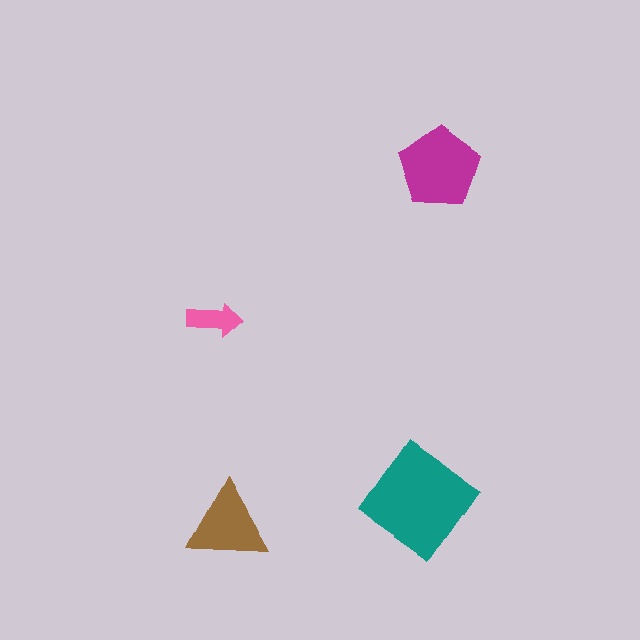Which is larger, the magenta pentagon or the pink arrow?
The magenta pentagon.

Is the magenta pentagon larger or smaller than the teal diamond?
Smaller.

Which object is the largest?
The teal diamond.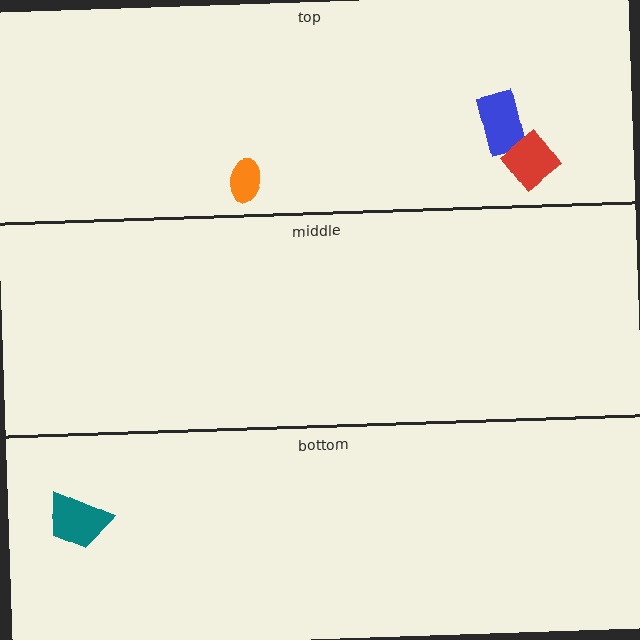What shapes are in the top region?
The blue rectangle, the orange ellipse, the red diamond.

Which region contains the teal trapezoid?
The bottom region.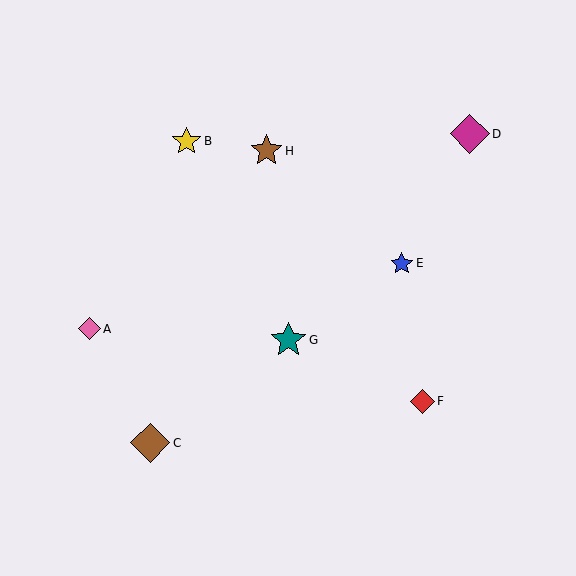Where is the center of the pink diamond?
The center of the pink diamond is at (89, 329).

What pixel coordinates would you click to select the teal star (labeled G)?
Click at (288, 340) to select the teal star G.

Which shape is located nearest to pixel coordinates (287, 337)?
The teal star (labeled G) at (288, 340) is nearest to that location.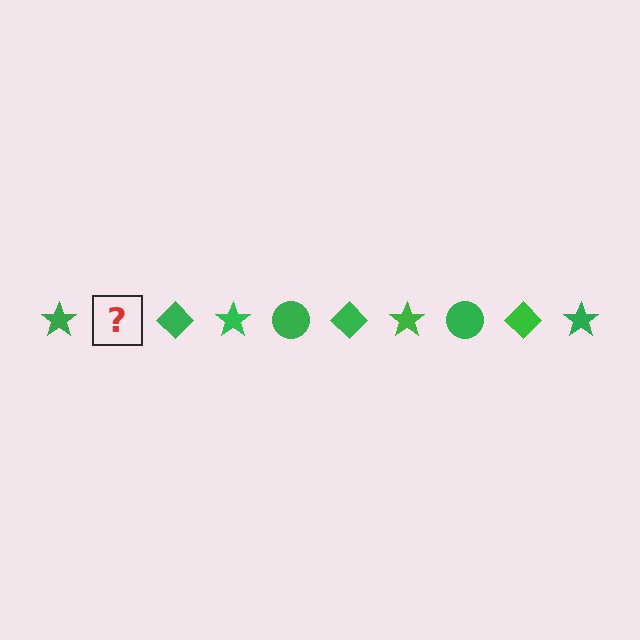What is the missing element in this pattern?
The missing element is a green circle.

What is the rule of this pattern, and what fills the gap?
The rule is that the pattern cycles through star, circle, diamond shapes in green. The gap should be filled with a green circle.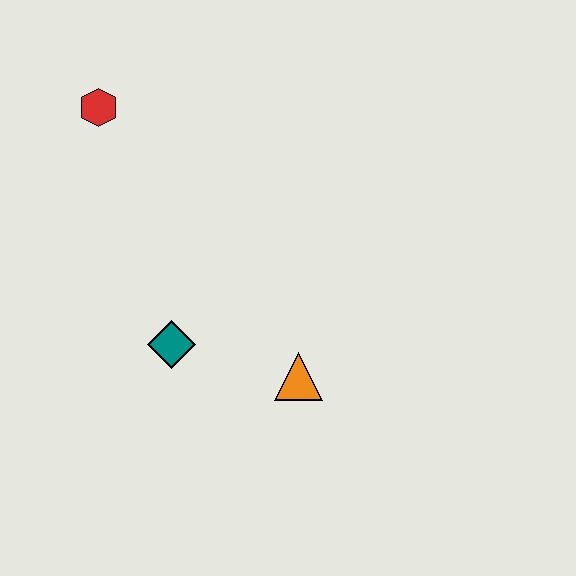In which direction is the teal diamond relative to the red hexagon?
The teal diamond is below the red hexagon.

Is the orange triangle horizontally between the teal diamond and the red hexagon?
No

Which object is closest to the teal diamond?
The orange triangle is closest to the teal diamond.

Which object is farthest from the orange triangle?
The red hexagon is farthest from the orange triangle.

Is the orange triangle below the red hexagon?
Yes